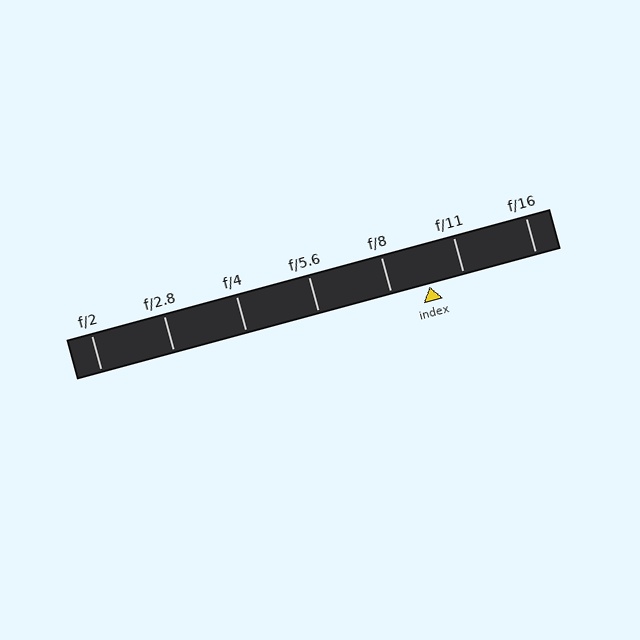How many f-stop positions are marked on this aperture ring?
There are 7 f-stop positions marked.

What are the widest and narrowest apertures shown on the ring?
The widest aperture shown is f/2 and the narrowest is f/16.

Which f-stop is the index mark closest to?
The index mark is closest to f/11.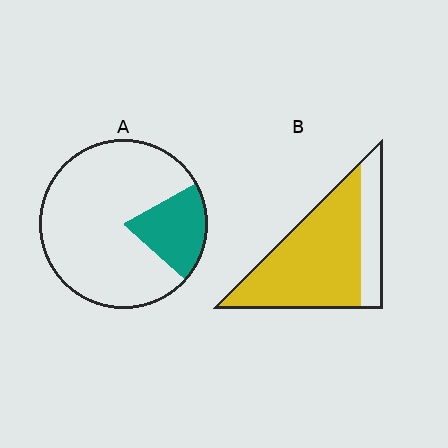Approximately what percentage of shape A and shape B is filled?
A is approximately 20% and B is approximately 75%.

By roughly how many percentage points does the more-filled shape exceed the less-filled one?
By roughly 55 percentage points (B over A).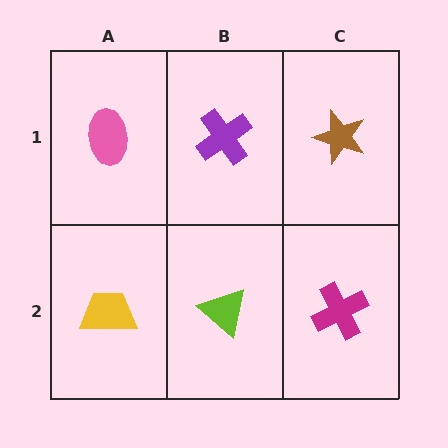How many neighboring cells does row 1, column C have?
2.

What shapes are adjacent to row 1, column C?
A magenta cross (row 2, column C), a purple cross (row 1, column B).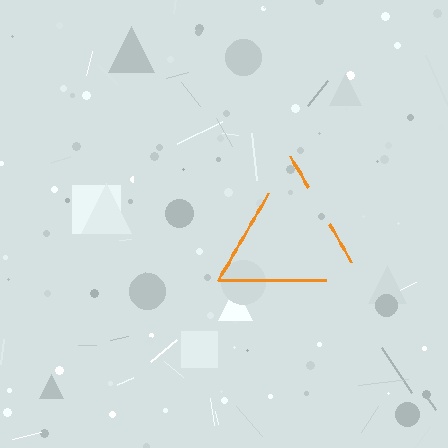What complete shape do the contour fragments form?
The contour fragments form a triangle.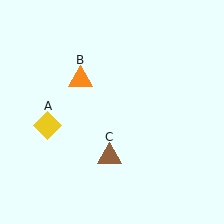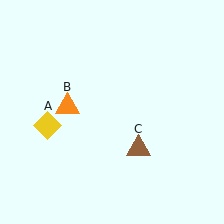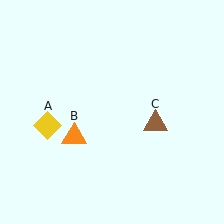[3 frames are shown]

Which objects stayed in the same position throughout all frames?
Yellow diamond (object A) remained stationary.